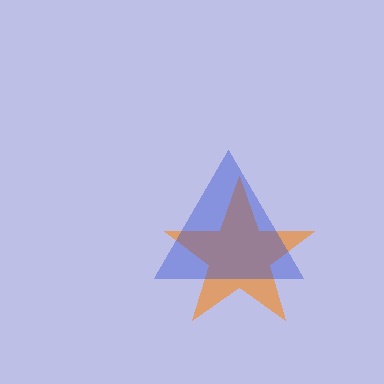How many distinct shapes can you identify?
There are 2 distinct shapes: an orange star, a blue triangle.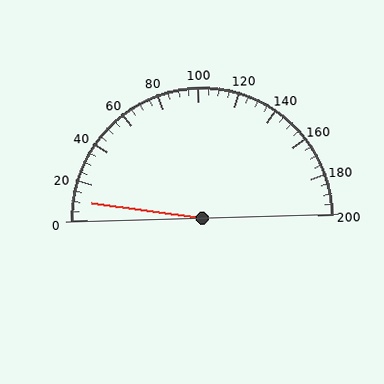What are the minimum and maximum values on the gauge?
The gauge ranges from 0 to 200.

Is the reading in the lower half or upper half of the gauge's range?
The reading is in the lower half of the range (0 to 200).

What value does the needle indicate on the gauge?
The needle indicates approximately 10.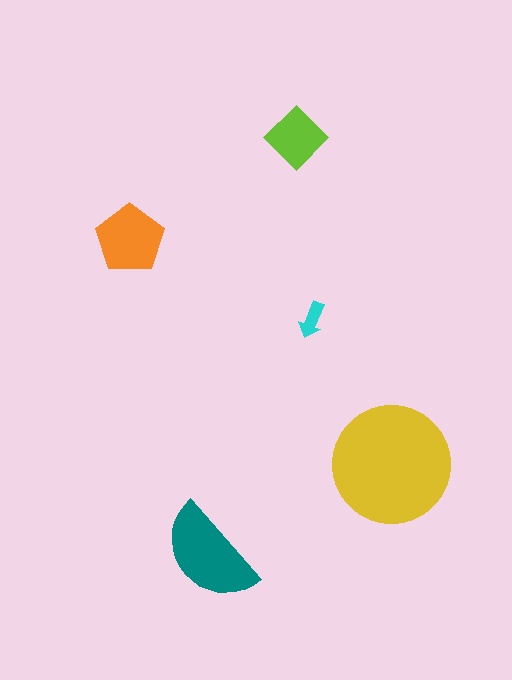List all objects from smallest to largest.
The cyan arrow, the lime diamond, the orange pentagon, the teal semicircle, the yellow circle.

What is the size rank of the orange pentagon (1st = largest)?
3rd.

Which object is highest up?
The lime diamond is topmost.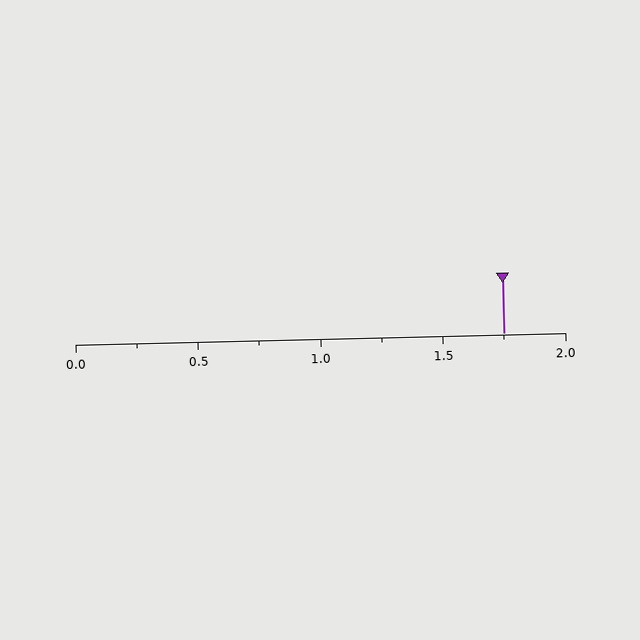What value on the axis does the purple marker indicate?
The marker indicates approximately 1.75.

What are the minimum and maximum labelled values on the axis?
The axis runs from 0.0 to 2.0.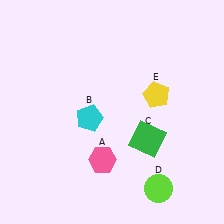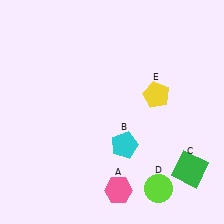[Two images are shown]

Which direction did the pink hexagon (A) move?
The pink hexagon (A) moved down.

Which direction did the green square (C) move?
The green square (C) moved right.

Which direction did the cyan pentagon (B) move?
The cyan pentagon (B) moved right.